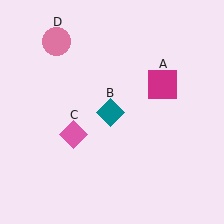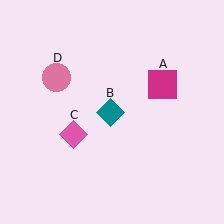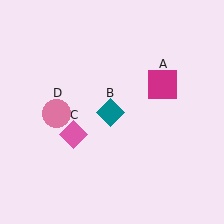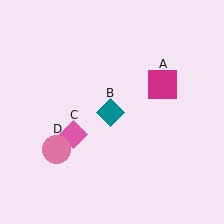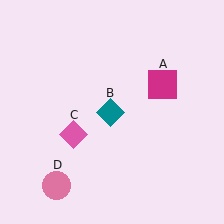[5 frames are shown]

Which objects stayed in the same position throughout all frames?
Magenta square (object A) and teal diamond (object B) and pink diamond (object C) remained stationary.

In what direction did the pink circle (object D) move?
The pink circle (object D) moved down.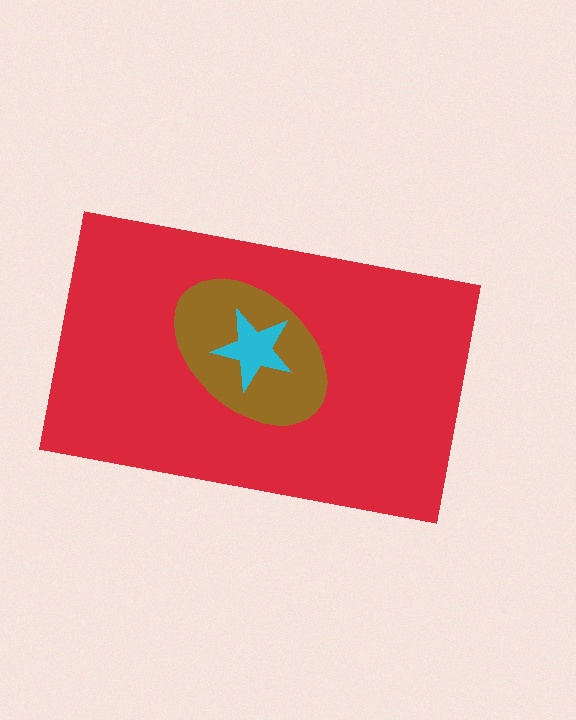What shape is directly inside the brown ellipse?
The cyan star.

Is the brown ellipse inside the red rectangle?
Yes.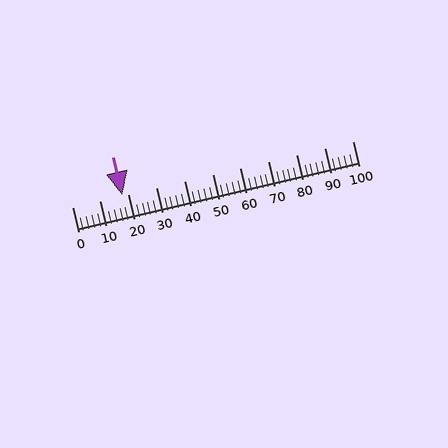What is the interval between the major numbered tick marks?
The major tick marks are spaced 10 units apart.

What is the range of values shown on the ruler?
The ruler shows values from 0 to 100.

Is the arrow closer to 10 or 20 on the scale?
The arrow is closer to 20.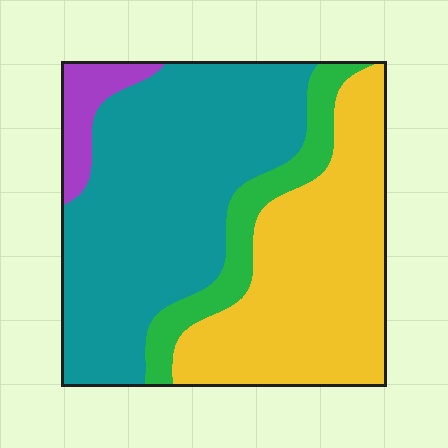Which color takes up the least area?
Purple, at roughly 5%.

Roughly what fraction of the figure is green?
Green covers 11% of the figure.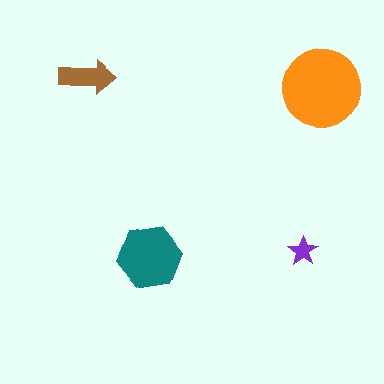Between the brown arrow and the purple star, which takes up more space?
The brown arrow.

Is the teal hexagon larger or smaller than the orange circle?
Smaller.